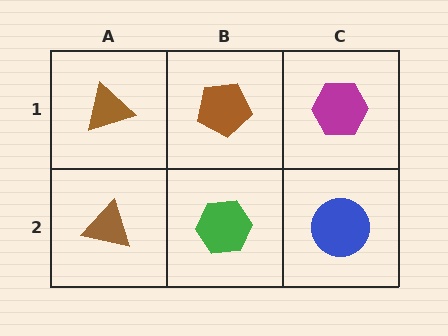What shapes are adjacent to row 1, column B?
A green hexagon (row 2, column B), a brown triangle (row 1, column A), a magenta hexagon (row 1, column C).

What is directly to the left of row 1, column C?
A brown pentagon.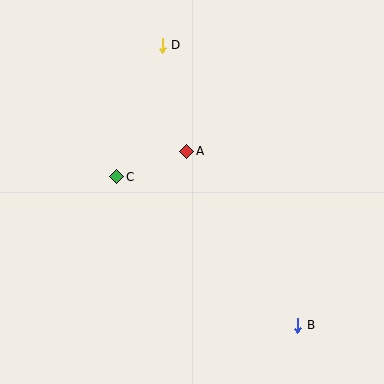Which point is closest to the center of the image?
Point A at (187, 151) is closest to the center.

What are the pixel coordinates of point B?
Point B is at (298, 325).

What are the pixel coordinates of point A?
Point A is at (187, 151).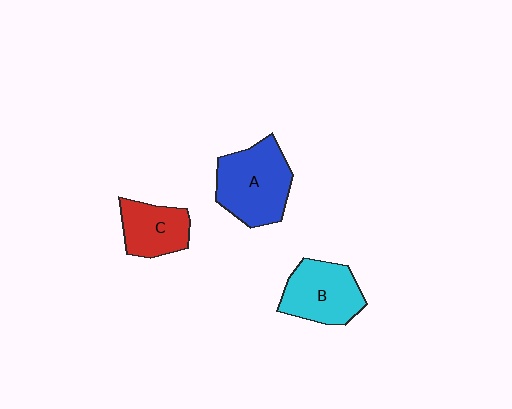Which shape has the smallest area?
Shape C (red).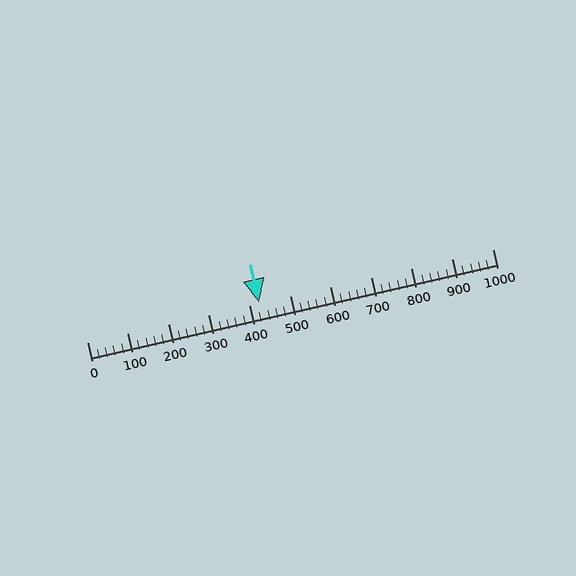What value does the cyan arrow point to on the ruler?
The cyan arrow points to approximately 424.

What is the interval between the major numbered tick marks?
The major tick marks are spaced 100 units apart.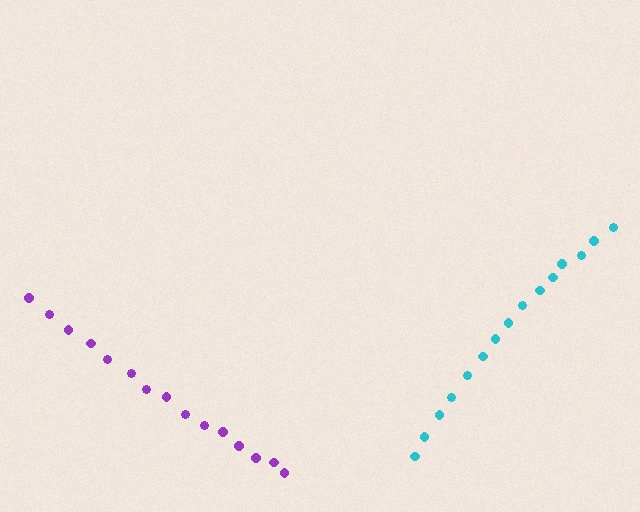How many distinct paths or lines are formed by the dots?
There are 2 distinct paths.